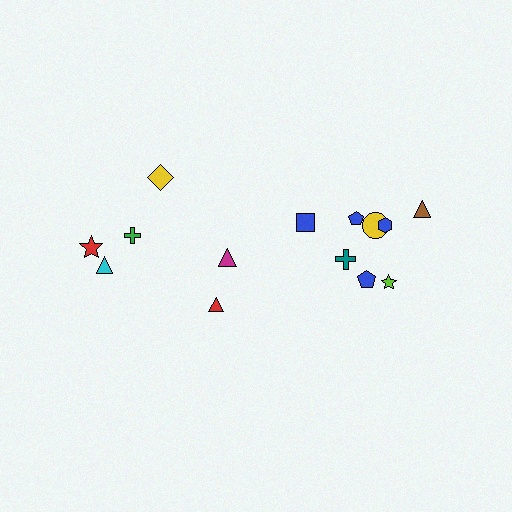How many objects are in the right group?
There are 8 objects.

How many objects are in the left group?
There are 6 objects.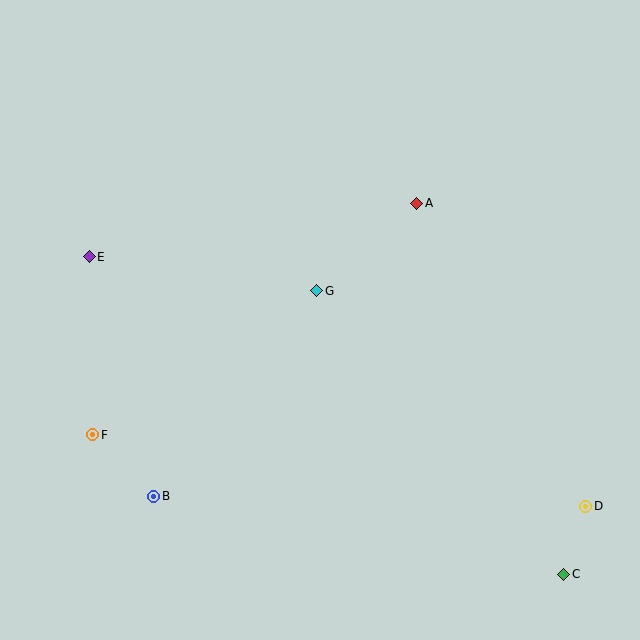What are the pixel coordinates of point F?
Point F is at (93, 435).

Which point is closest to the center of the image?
Point G at (317, 291) is closest to the center.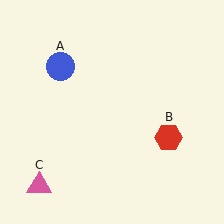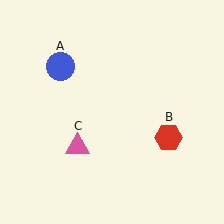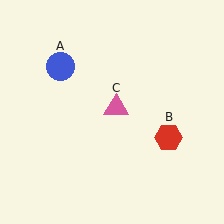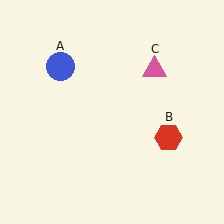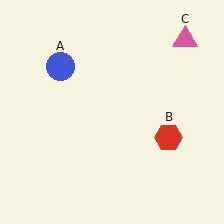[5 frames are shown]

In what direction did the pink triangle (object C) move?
The pink triangle (object C) moved up and to the right.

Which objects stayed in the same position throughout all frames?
Blue circle (object A) and red hexagon (object B) remained stationary.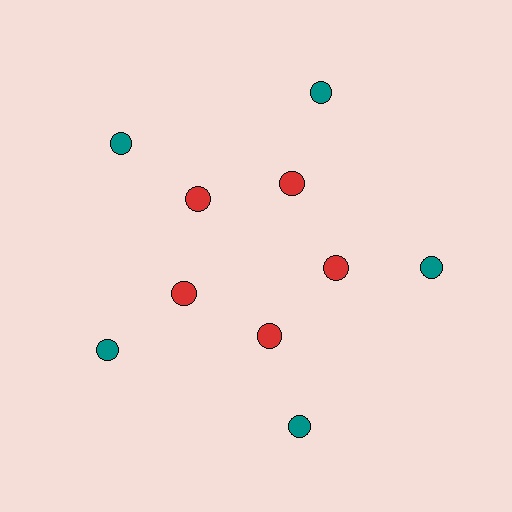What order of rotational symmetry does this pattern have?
This pattern has 5-fold rotational symmetry.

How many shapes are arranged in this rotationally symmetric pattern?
There are 10 shapes, arranged in 5 groups of 2.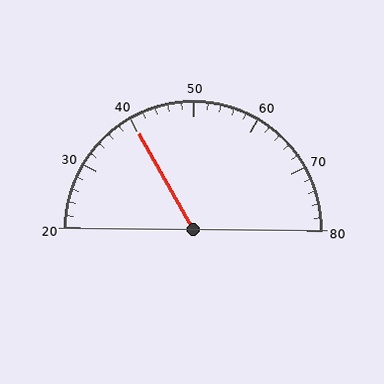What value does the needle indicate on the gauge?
The needle indicates approximately 40.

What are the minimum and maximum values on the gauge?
The gauge ranges from 20 to 80.